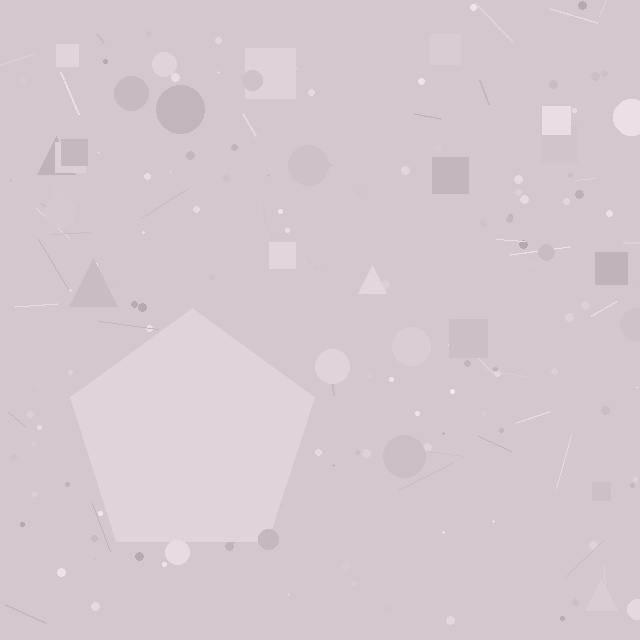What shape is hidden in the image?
A pentagon is hidden in the image.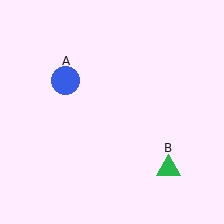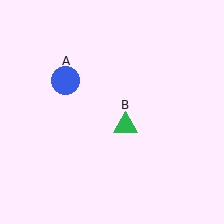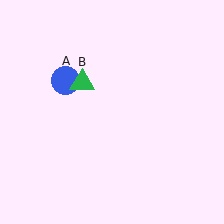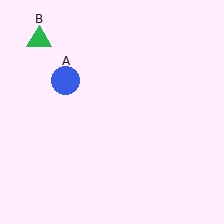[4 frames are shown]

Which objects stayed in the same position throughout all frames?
Blue circle (object A) remained stationary.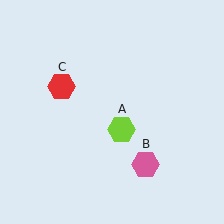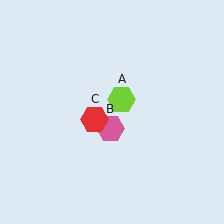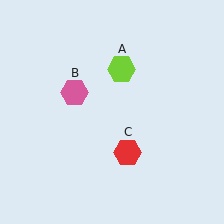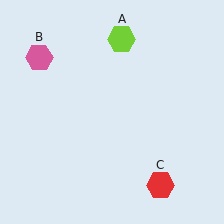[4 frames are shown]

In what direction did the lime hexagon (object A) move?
The lime hexagon (object A) moved up.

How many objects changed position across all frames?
3 objects changed position: lime hexagon (object A), pink hexagon (object B), red hexagon (object C).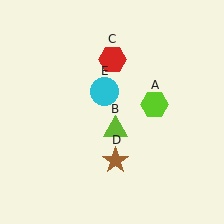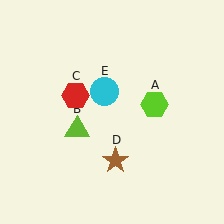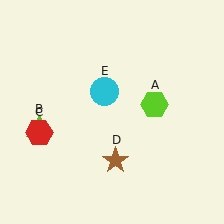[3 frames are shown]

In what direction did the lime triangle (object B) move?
The lime triangle (object B) moved left.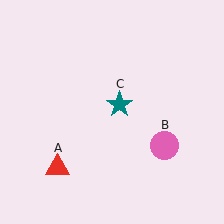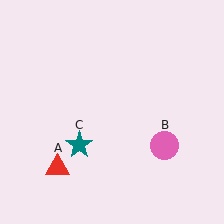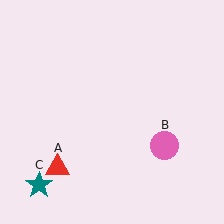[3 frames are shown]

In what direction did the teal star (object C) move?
The teal star (object C) moved down and to the left.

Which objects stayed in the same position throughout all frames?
Red triangle (object A) and pink circle (object B) remained stationary.